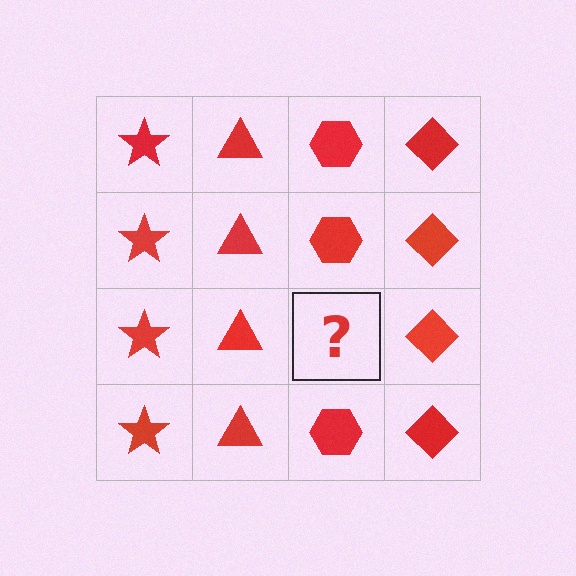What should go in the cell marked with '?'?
The missing cell should contain a red hexagon.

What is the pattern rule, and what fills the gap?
The rule is that each column has a consistent shape. The gap should be filled with a red hexagon.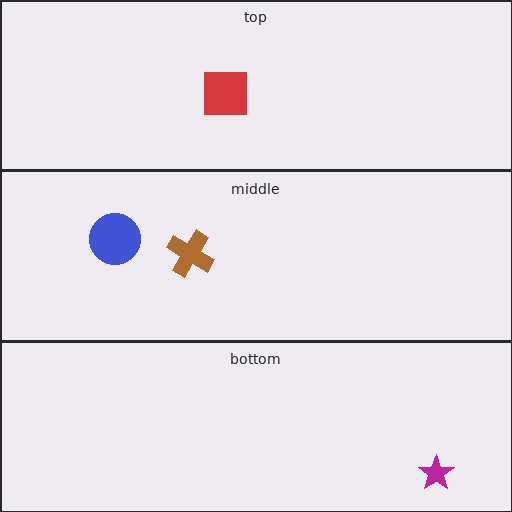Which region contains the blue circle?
The middle region.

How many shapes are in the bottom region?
1.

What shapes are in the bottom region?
The magenta star.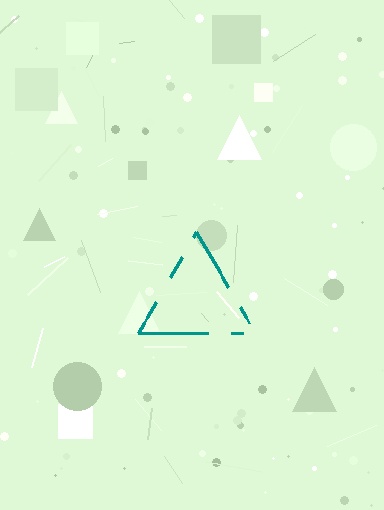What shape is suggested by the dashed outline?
The dashed outline suggests a triangle.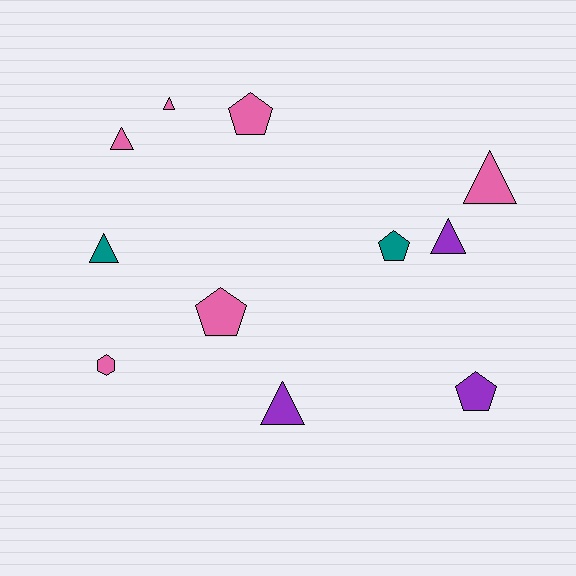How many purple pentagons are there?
There is 1 purple pentagon.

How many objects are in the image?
There are 11 objects.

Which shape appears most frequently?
Triangle, with 6 objects.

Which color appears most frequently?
Pink, with 6 objects.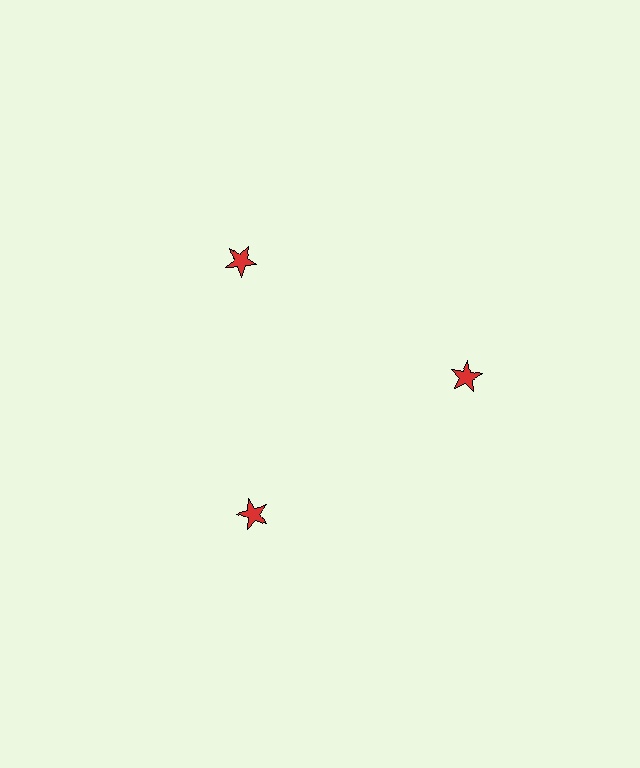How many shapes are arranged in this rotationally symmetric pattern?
There are 3 shapes, arranged in 3 groups of 1.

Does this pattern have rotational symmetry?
Yes, this pattern has 3-fold rotational symmetry. It looks the same after rotating 120 degrees around the center.